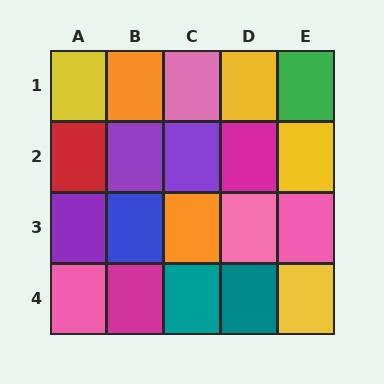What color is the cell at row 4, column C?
Teal.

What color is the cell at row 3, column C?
Orange.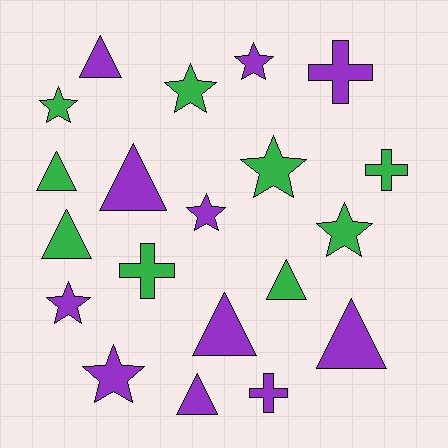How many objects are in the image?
There are 20 objects.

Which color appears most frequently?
Purple, with 11 objects.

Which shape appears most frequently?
Star, with 8 objects.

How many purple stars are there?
There are 4 purple stars.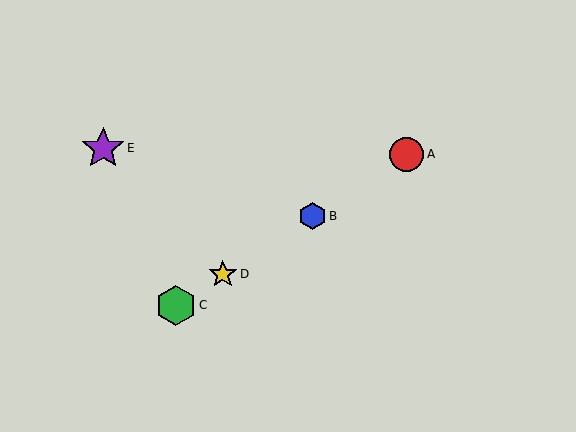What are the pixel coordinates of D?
Object D is at (223, 274).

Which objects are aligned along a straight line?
Objects A, B, C, D are aligned along a straight line.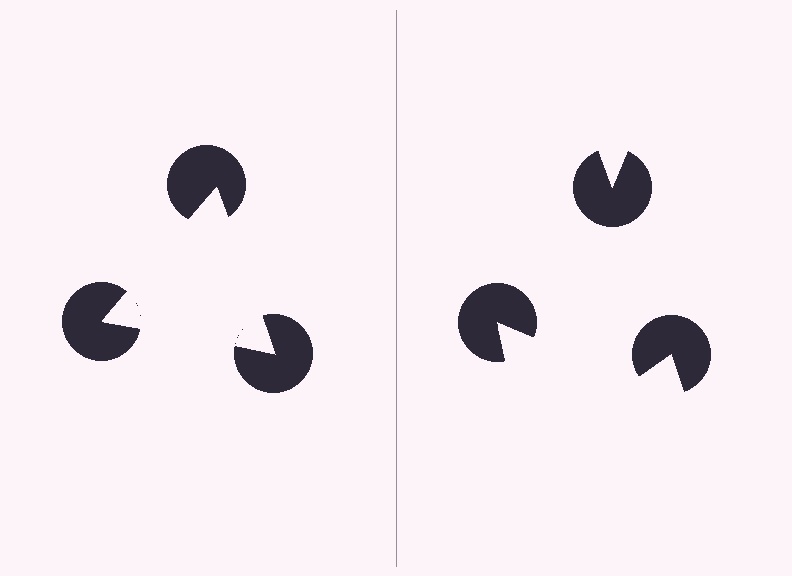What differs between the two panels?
The pac-man discs are positioned identically on both sides; only the wedge orientations differ. On the left they align to a triangle; on the right they are misaligned.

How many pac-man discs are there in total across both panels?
6 — 3 on each side.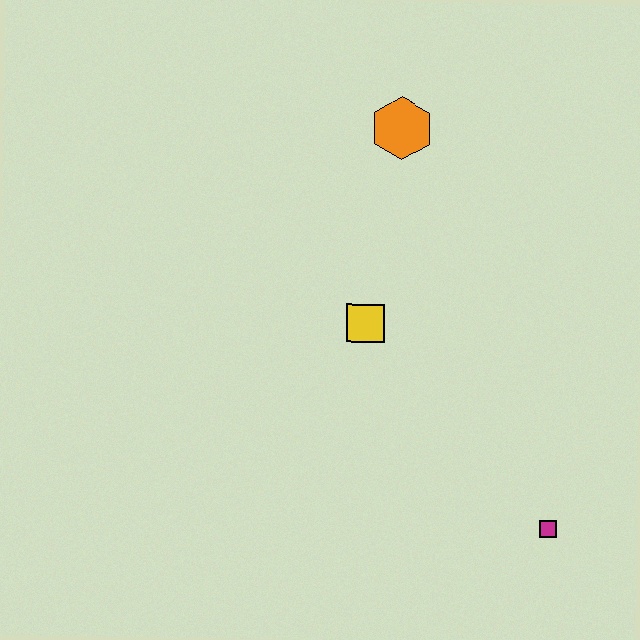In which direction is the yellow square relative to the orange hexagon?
The yellow square is below the orange hexagon.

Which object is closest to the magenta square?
The yellow square is closest to the magenta square.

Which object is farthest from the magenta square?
The orange hexagon is farthest from the magenta square.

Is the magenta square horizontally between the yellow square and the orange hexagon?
No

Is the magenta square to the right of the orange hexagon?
Yes